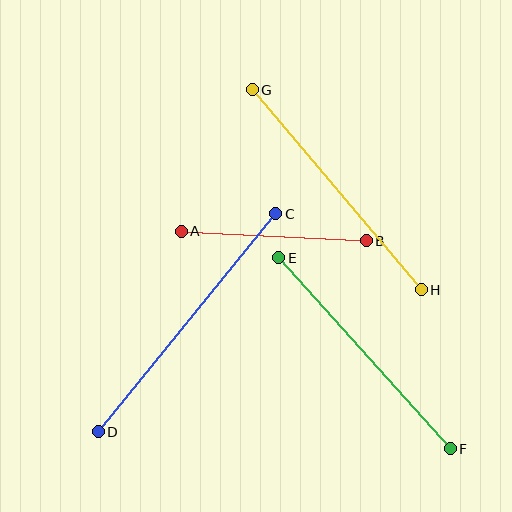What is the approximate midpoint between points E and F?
The midpoint is at approximately (365, 353) pixels.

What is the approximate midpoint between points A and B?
The midpoint is at approximately (274, 236) pixels.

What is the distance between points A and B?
The distance is approximately 185 pixels.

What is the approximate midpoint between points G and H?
The midpoint is at approximately (337, 190) pixels.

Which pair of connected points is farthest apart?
Points C and D are farthest apart.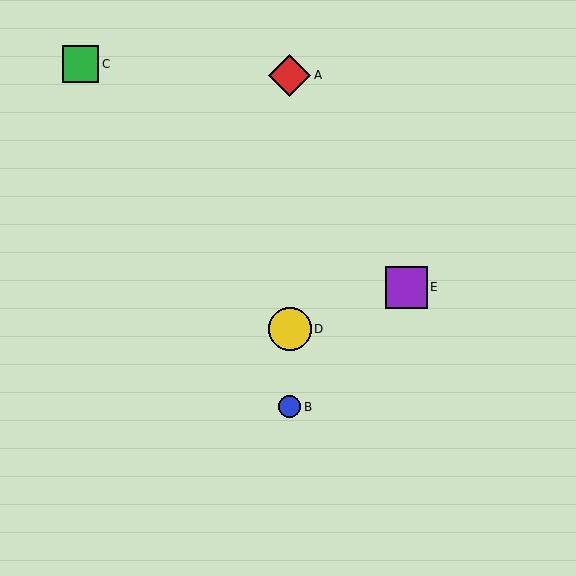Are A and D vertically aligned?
Yes, both are at x≈290.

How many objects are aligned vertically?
3 objects (A, B, D) are aligned vertically.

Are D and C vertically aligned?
No, D is at x≈290 and C is at x≈80.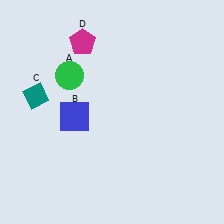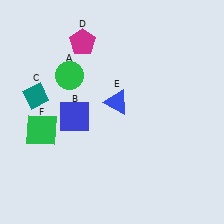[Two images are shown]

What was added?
A blue triangle (E), a green square (F) were added in Image 2.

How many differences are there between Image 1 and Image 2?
There are 2 differences between the two images.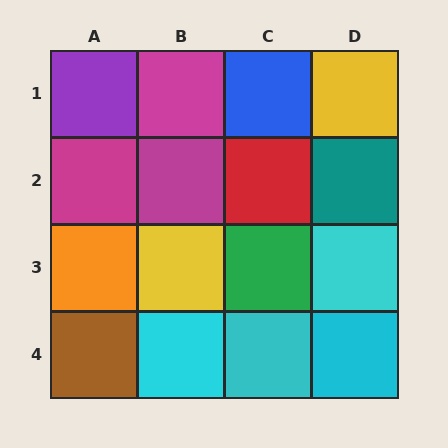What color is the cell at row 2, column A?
Magenta.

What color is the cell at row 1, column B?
Magenta.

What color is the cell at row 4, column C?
Cyan.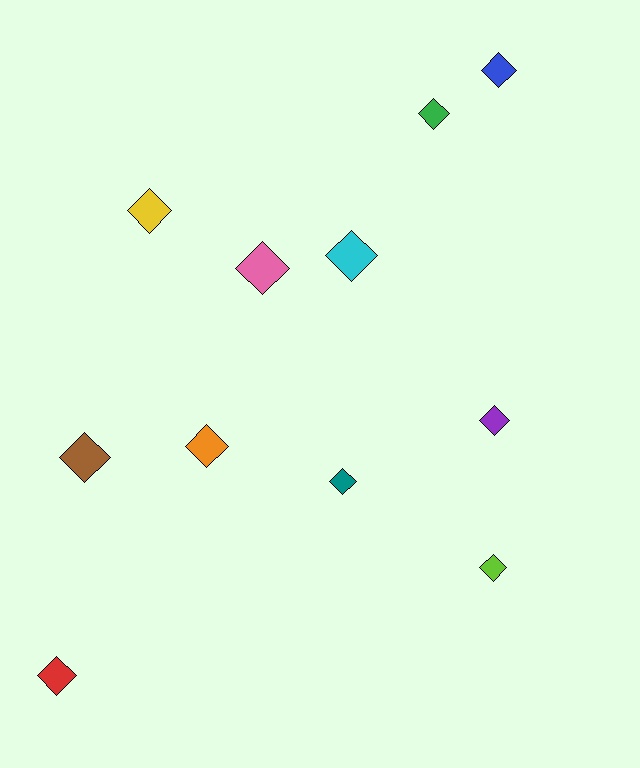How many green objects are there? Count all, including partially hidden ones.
There is 1 green object.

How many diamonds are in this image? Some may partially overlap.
There are 11 diamonds.